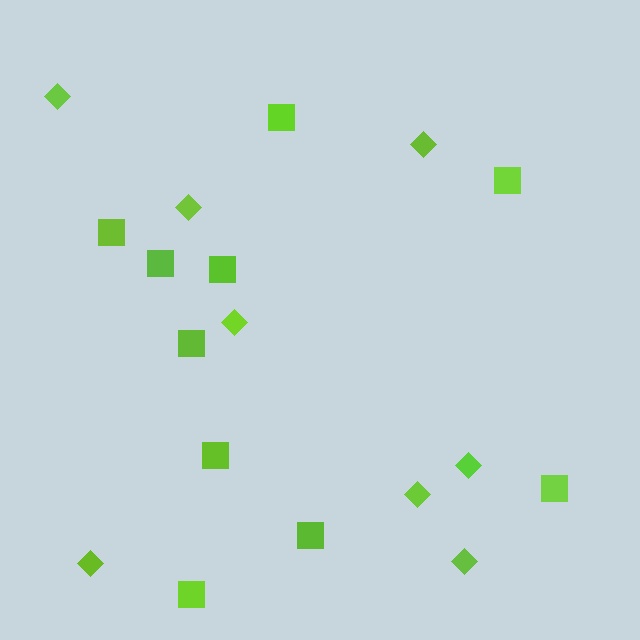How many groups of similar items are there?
There are 2 groups: one group of diamonds (8) and one group of squares (10).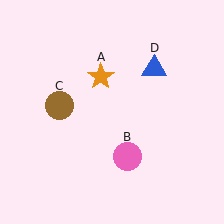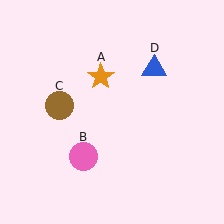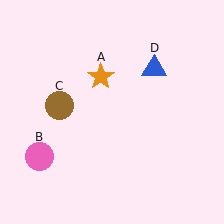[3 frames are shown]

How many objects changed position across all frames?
1 object changed position: pink circle (object B).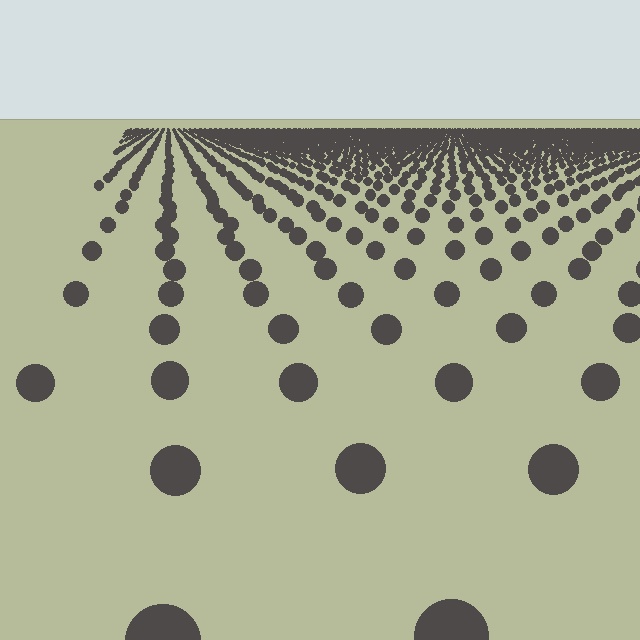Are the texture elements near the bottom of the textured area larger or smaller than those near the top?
Larger. Near the bottom, elements are closer to the viewer and appear at a bigger on-screen size.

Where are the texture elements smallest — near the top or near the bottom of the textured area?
Near the top.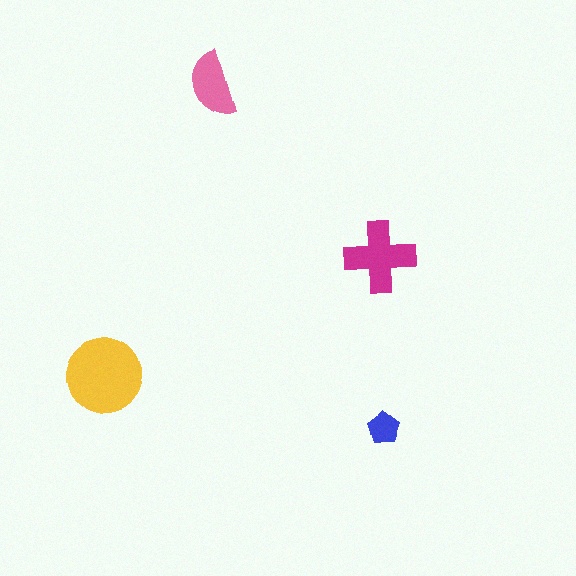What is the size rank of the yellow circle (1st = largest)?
1st.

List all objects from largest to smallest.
The yellow circle, the magenta cross, the pink semicircle, the blue pentagon.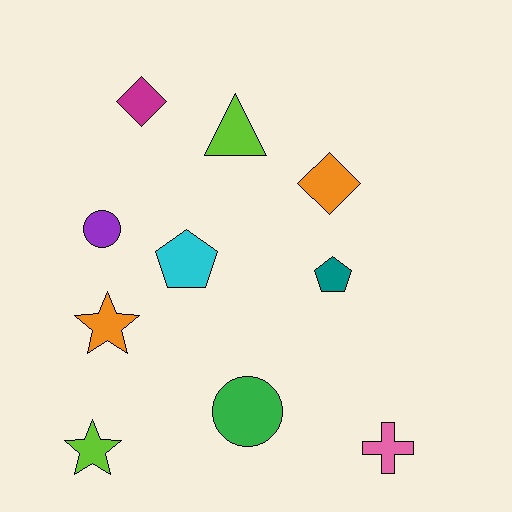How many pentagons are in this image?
There are 2 pentagons.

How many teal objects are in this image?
There is 1 teal object.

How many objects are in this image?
There are 10 objects.